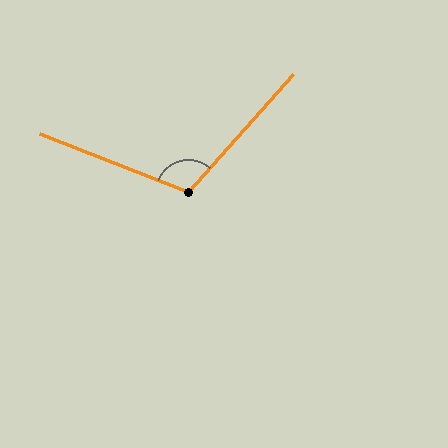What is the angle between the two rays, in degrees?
Approximately 110 degrees.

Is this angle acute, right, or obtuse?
It is obtuse.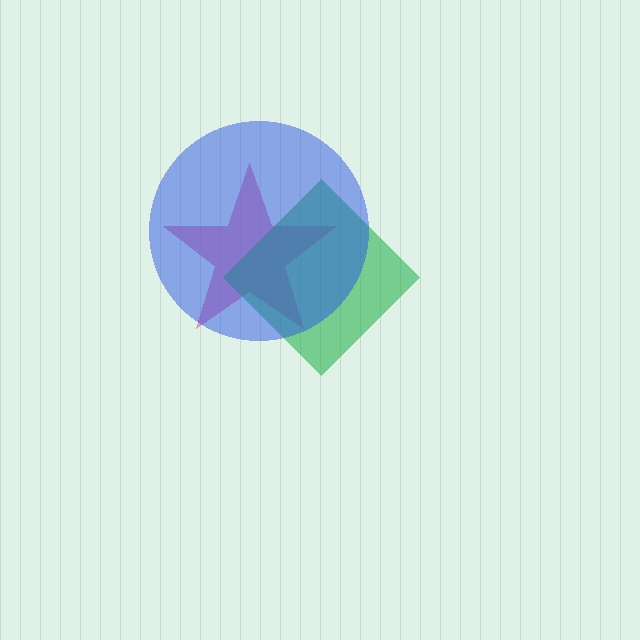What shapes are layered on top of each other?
The layered shapes are: a pink star, a green diamond, a blue circle.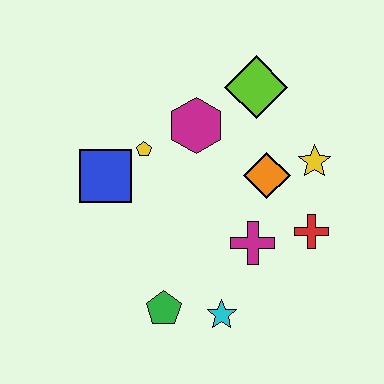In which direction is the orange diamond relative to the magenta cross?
The orange diamond is above the magenta cross.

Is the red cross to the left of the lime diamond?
No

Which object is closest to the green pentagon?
The cyan star is closest to the green pentagon.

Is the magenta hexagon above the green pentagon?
Yes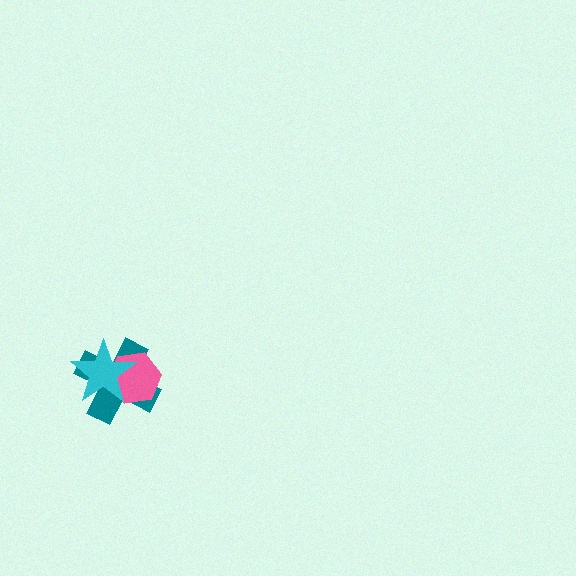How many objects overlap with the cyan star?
2 objects overlap with the cyan star.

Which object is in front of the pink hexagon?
The cyan star is in front of the pink hexagon.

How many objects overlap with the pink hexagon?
2 objects overlap with the pink hexagon.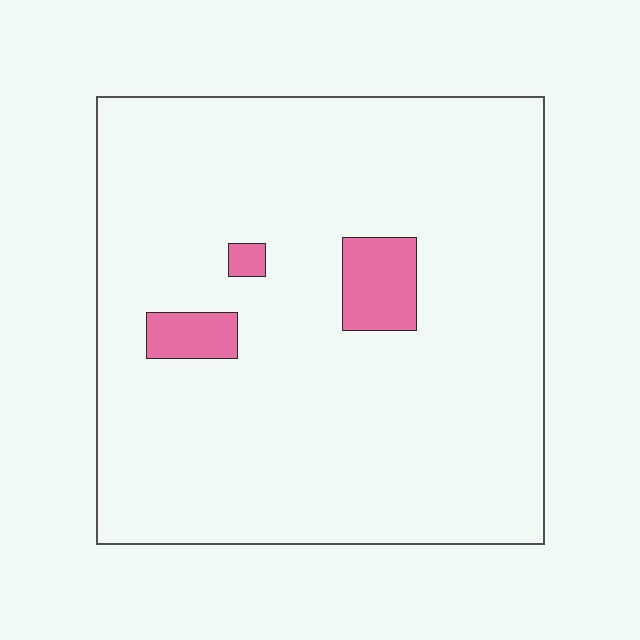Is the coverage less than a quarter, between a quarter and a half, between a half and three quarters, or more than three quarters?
Less than a quarter.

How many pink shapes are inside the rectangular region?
3.